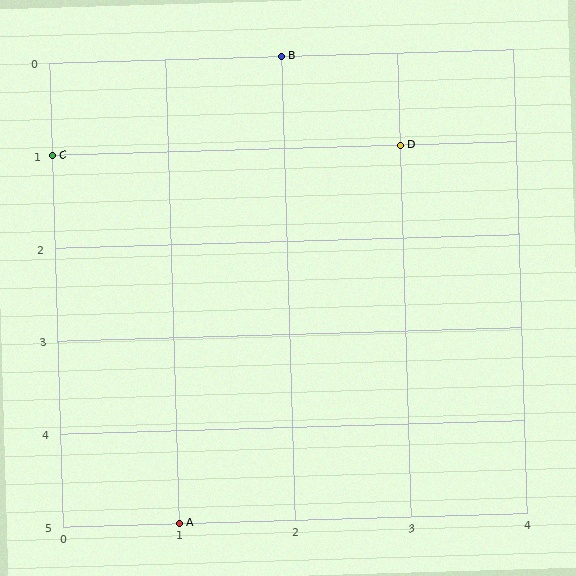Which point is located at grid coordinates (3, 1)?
Point D is at (3, 1).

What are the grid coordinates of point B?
Point B is at grid coordinates (2, 0).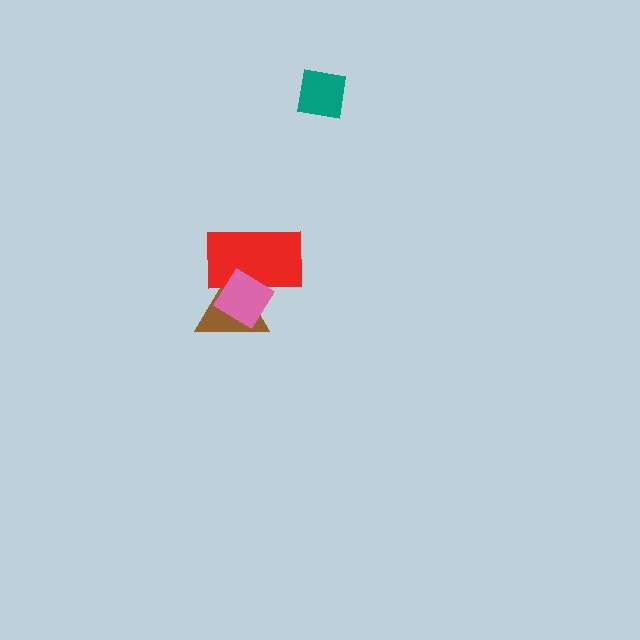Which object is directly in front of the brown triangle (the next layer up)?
The red rectangle is directly in front of the brown triangle.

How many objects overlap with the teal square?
0 objects overlap with the teal square.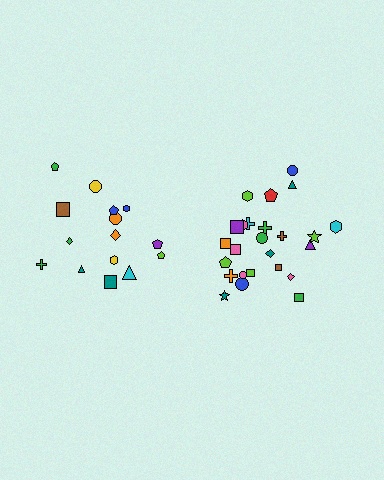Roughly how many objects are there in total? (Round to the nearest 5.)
Roughly 40 objects in total.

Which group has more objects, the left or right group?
The right group.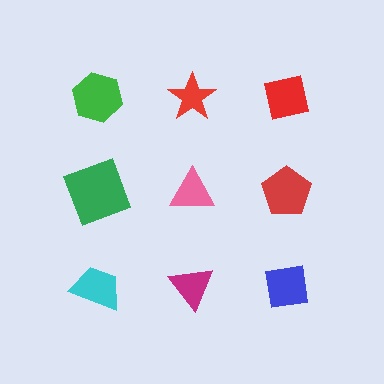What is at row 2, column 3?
A red pentagon.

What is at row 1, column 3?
A red square.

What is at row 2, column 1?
A green square.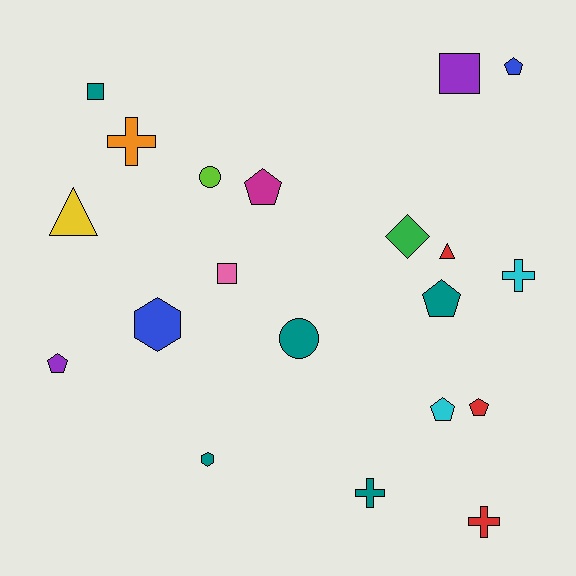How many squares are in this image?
There are 3 squares.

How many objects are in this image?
There are 20 objects.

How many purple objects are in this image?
There are 2 purple objects.